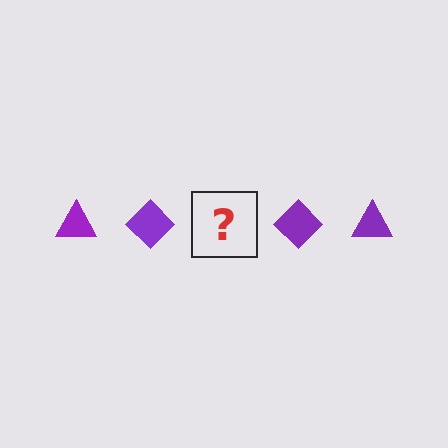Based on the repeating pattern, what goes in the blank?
The blank should be a purple triangle.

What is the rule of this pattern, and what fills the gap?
The rule is that the pattern cycles through triangle, diamond shapes in purple. The gap should be filled with a purple triangle.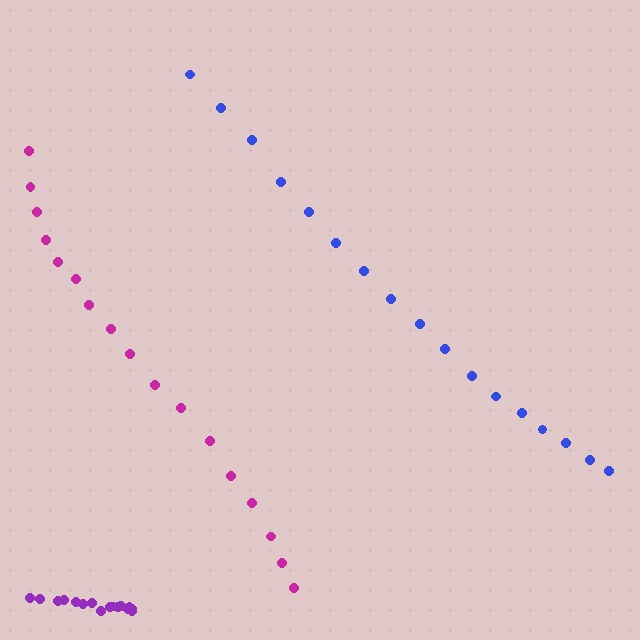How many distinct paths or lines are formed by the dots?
There are 3 distinct paths.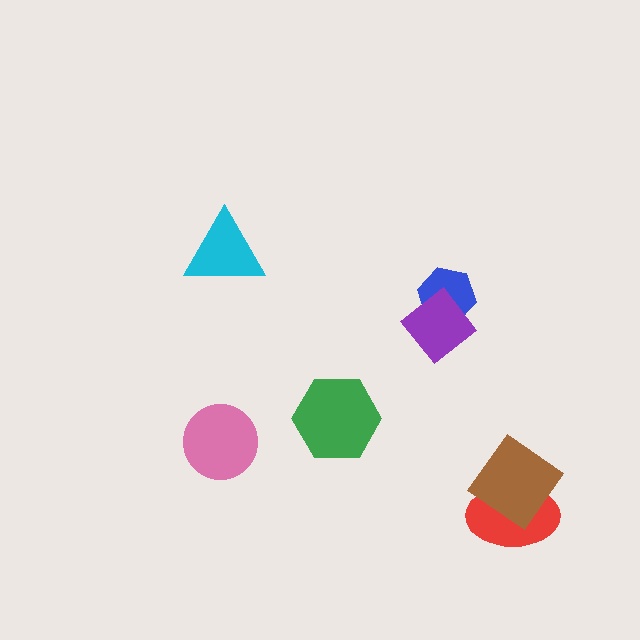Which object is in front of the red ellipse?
The brown diamond is in front of the red ellipse.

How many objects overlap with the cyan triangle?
0 objects overlap with the cyan triangle.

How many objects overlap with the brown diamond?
1 object overlaps with the brown diamond.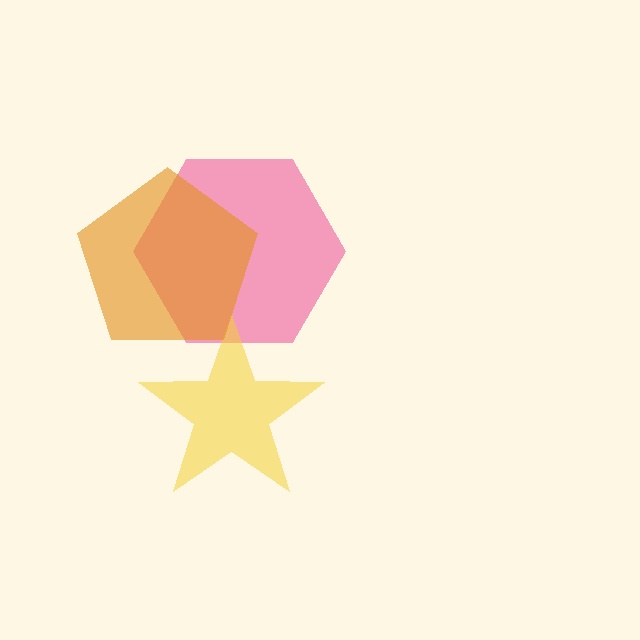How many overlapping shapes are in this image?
There are 3 overlapping shapes in the image.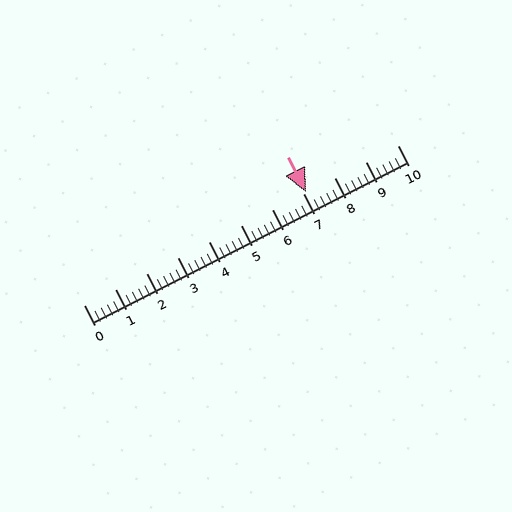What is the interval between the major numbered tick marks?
The major tick marks are spaced 1 units apart.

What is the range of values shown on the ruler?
The ruler shows values from 0 to 10.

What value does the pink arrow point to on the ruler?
The pink arrow points to approximately 7.1.